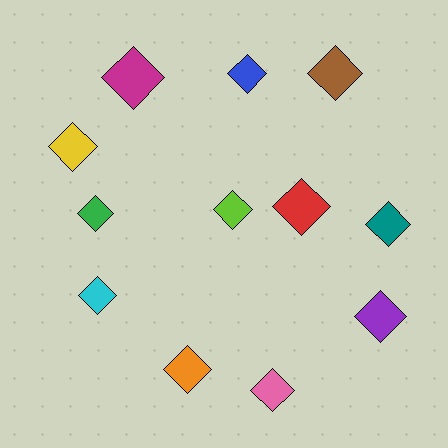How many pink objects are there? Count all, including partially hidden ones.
There is 1 pink object.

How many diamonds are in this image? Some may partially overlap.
There are 12 diamonds.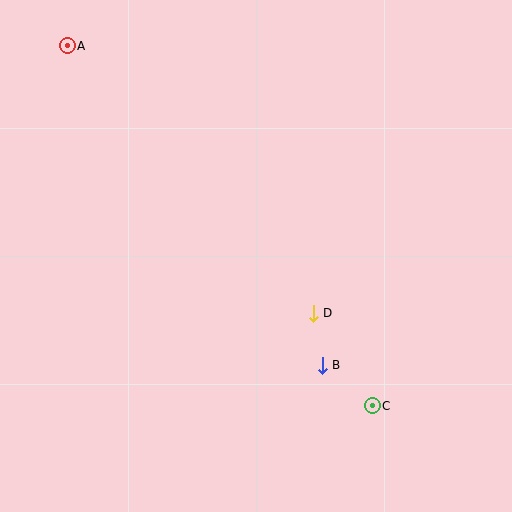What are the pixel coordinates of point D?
Point D is at (313, 313).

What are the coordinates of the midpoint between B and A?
The midpoint between B and A is at (195, 205).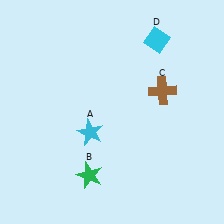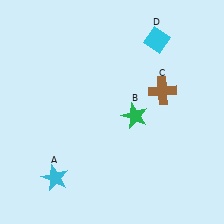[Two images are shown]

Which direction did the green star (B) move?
The green star (B) moved up.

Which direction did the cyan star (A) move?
The cyan star (A) moved down.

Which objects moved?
The objects that moved are: the cyan star (A), the green star (B).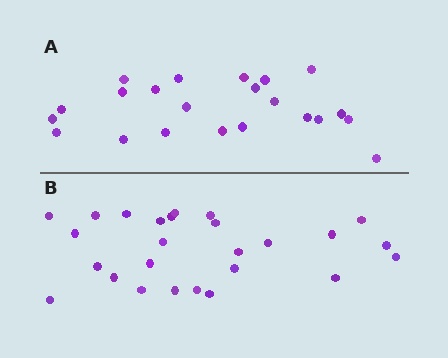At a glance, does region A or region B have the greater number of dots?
Region B (the bottom region) has more dots.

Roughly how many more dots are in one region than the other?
Region B has about 4 more dots than region A.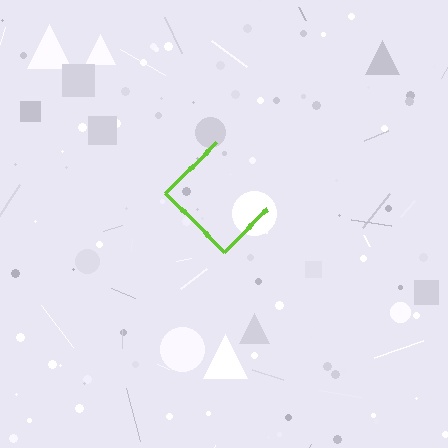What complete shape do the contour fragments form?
The contour fragments form a diamond.